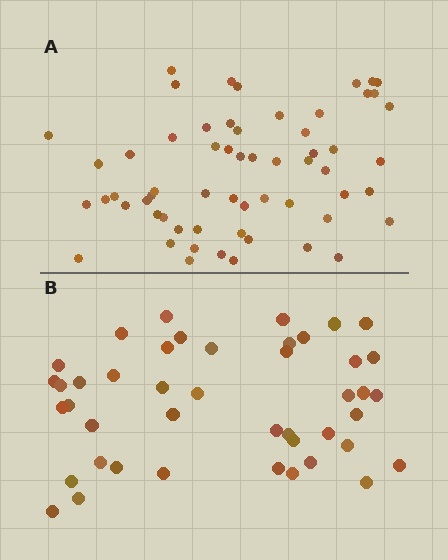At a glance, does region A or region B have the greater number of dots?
Region A (the top region) has more dots.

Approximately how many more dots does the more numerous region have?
Region A has approximately 15 more dots than region B.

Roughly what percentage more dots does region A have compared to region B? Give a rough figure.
About 35% more.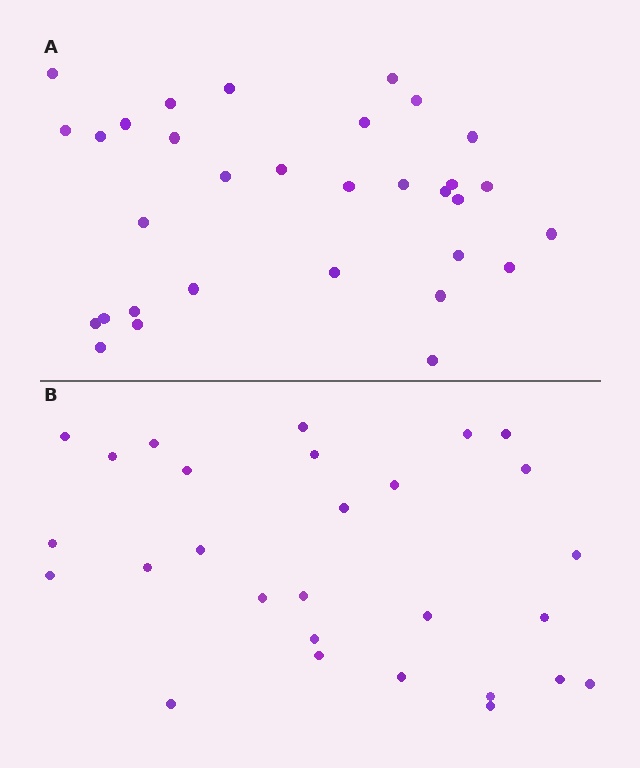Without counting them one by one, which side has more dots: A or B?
Region A (the top region) has more dots.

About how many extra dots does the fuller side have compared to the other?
Region A has about 4 more dots than region B.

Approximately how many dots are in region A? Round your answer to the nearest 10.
About 30 dots. (The exact count is 32, which rounds to 30.)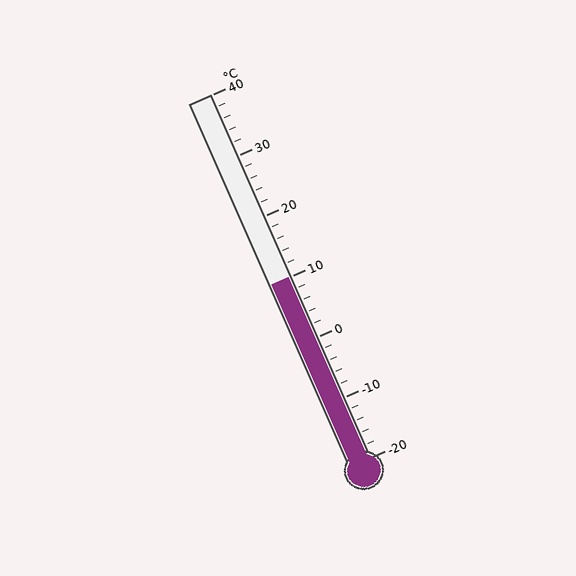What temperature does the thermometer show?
The thermometer shows approximately 10°C.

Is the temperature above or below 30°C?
The temperature is below 30°C.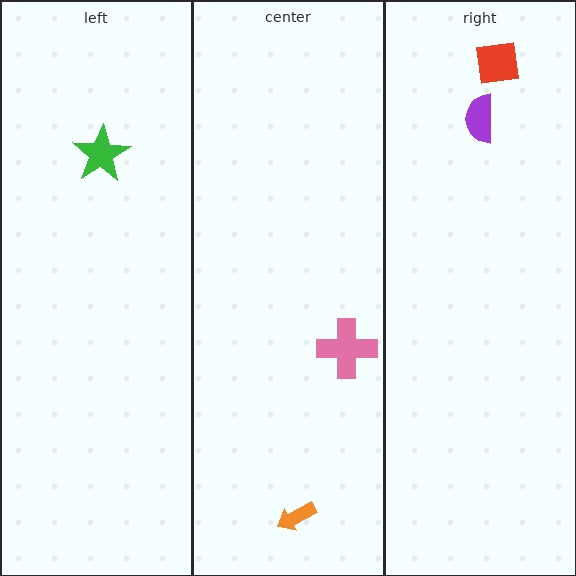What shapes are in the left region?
The green star.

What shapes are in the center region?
The orange arrow, the pink cross.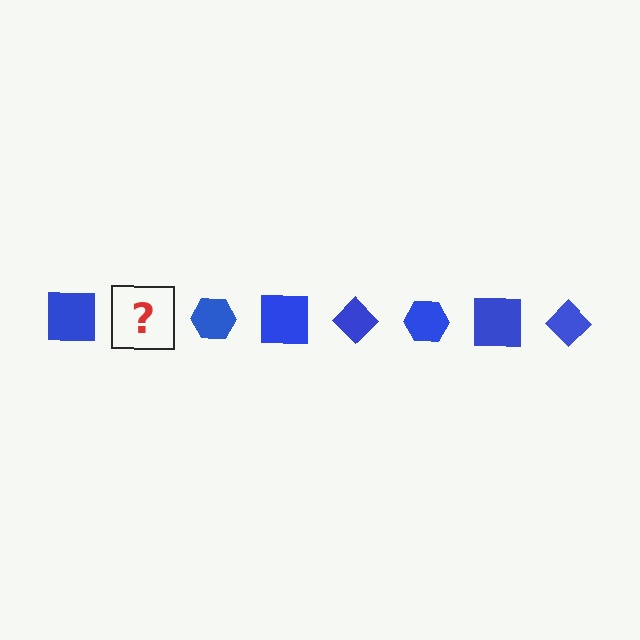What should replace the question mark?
The question mark should be replaced with a blue diamond.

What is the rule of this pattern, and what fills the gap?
The rule is that the pattern cycles through square, diamond, hexagon shapes in blue. The gap should be filled with a blue diamond.